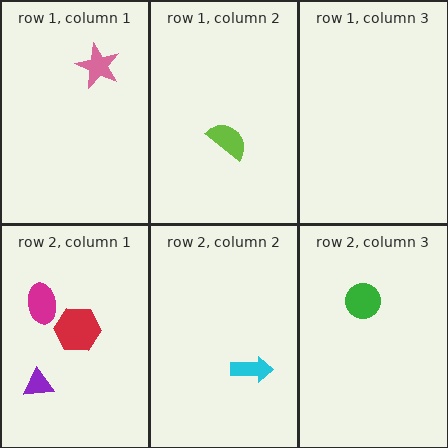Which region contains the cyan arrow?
The row 2, column 2 region.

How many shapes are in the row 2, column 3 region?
1.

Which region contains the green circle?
The row 2, column 3 region.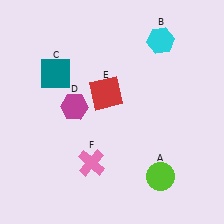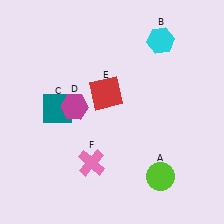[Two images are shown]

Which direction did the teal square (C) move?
The teal square (C) moved down.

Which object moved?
The teal square (C) moved down.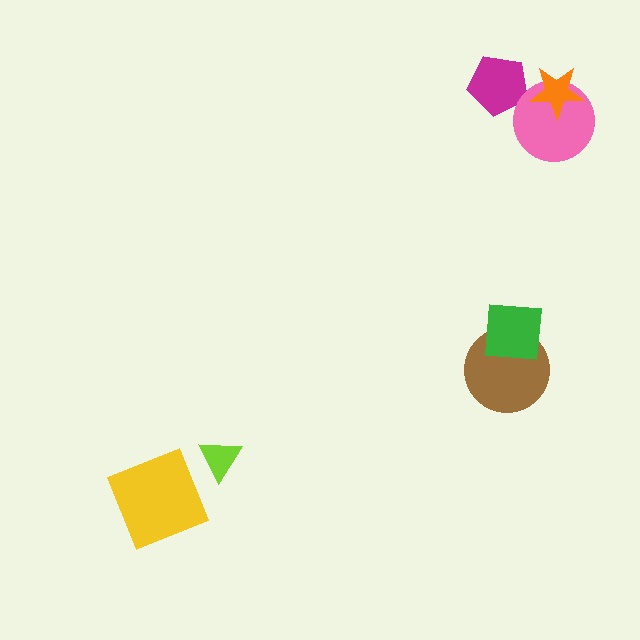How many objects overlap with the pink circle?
1 object overlaps with the pink circle.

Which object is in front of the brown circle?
The green square is in front of the brown circle.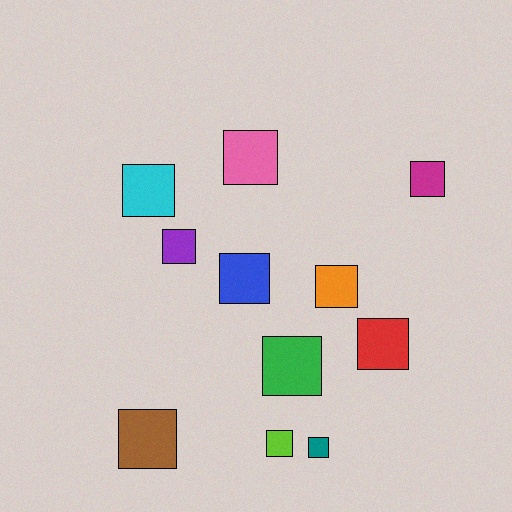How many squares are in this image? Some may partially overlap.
There are 11 squares.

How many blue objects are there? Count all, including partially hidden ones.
There is 1 blue object.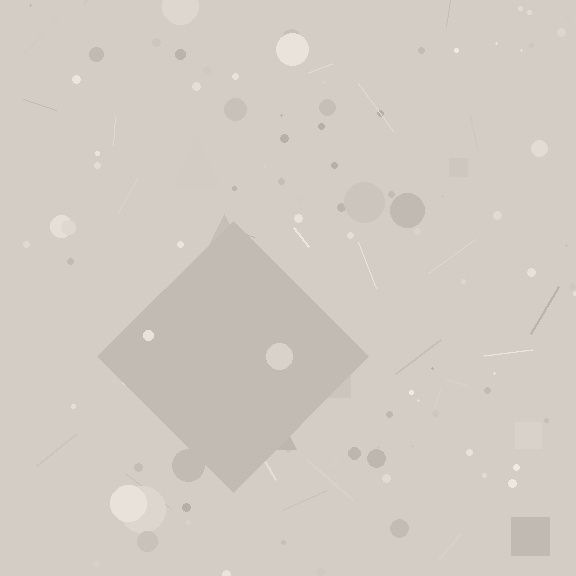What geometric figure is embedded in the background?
A diamond is embedded in the background.